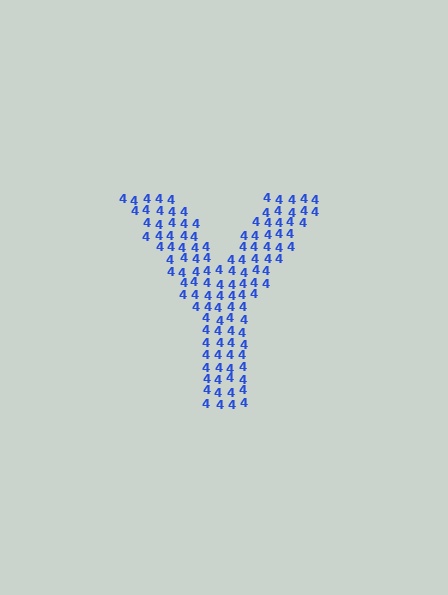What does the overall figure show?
The overall figure shows the letter Y.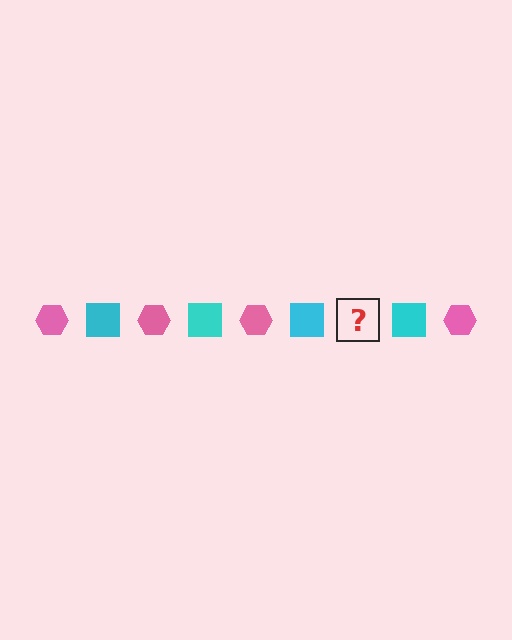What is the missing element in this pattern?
The missing element is a pink hexagon.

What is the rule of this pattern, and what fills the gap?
The rule is that the pattern alternates between pink hexagon and cyan square. The gap should be filled with a pink hexagon.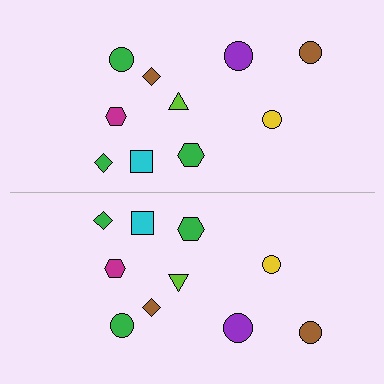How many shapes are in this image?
There are 20 shapes in this image.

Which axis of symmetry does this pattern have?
The pattern has a horizontal axis of symmetry running through the center of the image.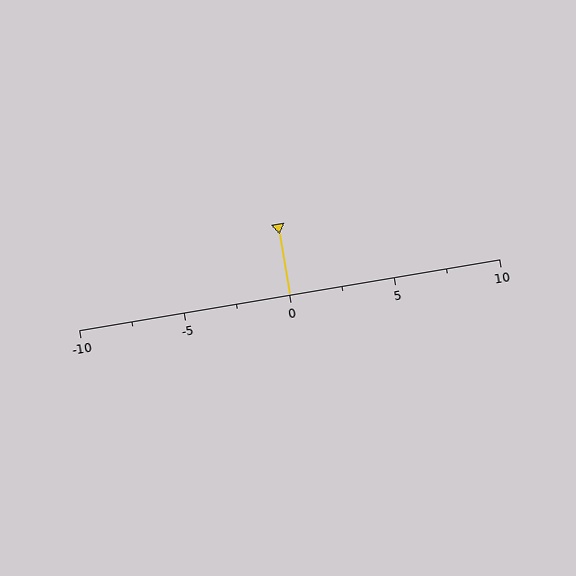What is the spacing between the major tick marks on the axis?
The major ticks are spaced 5 apart.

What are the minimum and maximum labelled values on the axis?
The axis runs from -10 to 10.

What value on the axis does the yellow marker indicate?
The marker indicates approximately 0.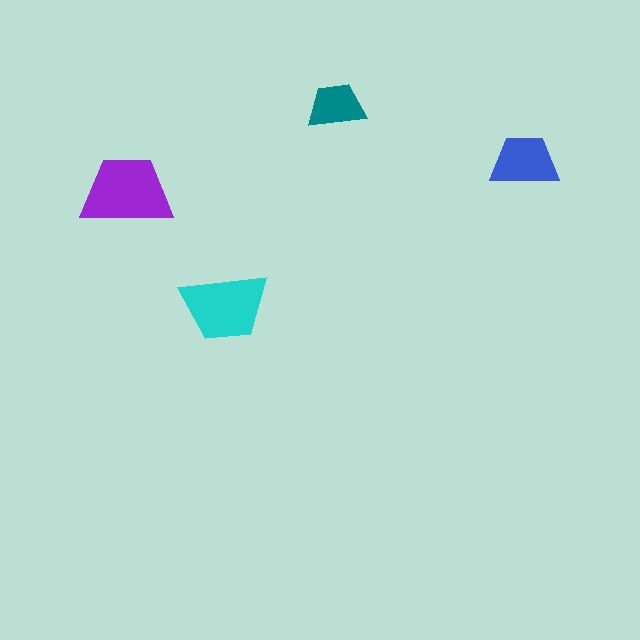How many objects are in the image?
There are 4 objects in the image.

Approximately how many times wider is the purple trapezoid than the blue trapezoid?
About 1.5 times wider.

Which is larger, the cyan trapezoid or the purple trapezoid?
The purple one.